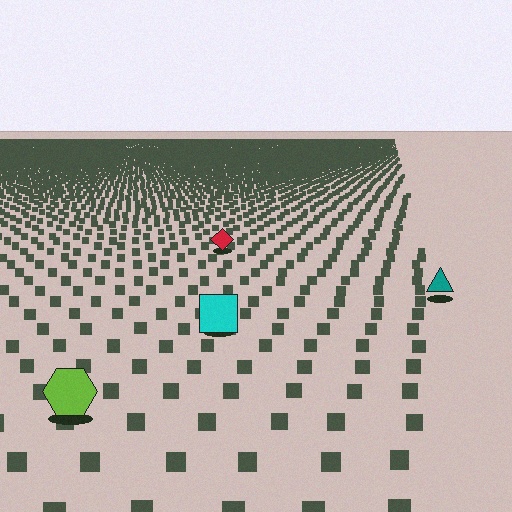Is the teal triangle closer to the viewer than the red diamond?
Yes. The teal triangle is closer — you can tell from the texture gradient: the ground texture is coarser near it.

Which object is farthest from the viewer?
The red diamond is farthest from the viewer. It appears smaller and the ground texture around it is denser.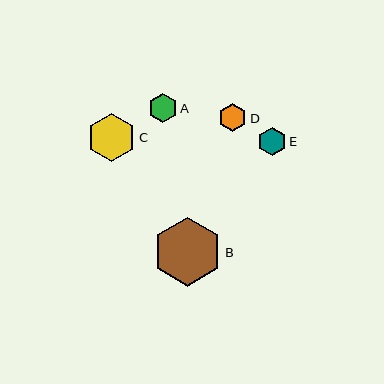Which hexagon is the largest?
Hexagon B is the largest with a size of approximately 69 pixels.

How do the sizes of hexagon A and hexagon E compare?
Hexagon A and hexagon E are approximately the same size.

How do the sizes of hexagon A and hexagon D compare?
Hexagon A and hexagon D are approximately the same size.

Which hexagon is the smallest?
Hexagon E is the smallest with a size of approximately 28 pixels.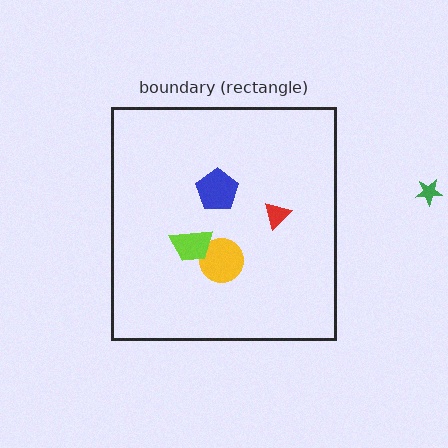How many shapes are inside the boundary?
4 inside, 1 outside.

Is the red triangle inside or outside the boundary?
Inside.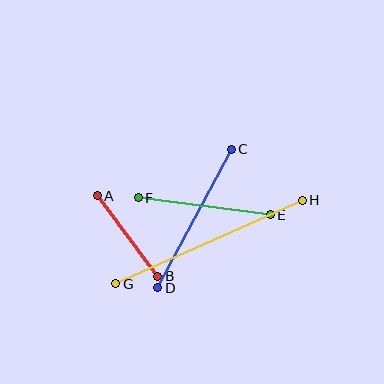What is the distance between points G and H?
The distance is approximately 204 pixels.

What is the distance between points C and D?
The distance is approximately 157 pixels.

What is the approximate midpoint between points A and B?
The midpoint is at approximately (128, 236) pixels.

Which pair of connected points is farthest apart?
Points G and H are farthest apart.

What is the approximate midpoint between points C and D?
The midpoint is at approximately (195, 218) pixels.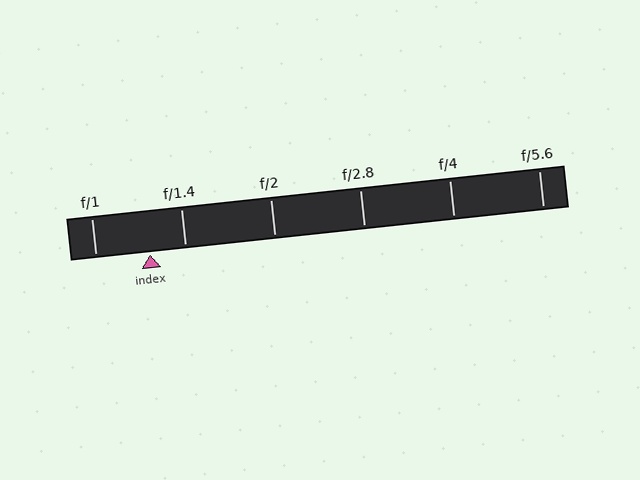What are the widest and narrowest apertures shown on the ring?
The widest aperture shown is f/1 and the narrowest is f/5.6.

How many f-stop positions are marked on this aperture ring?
There are 6 f-stop positions marked.